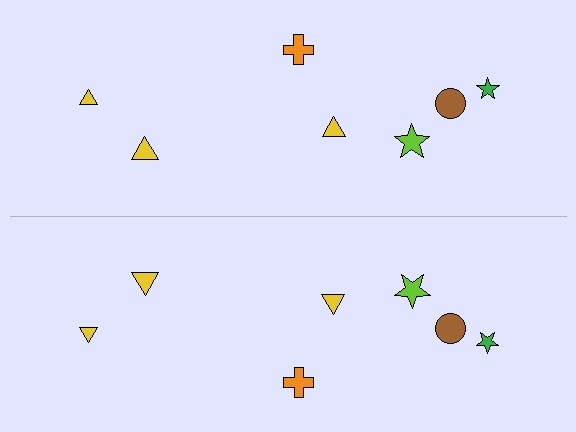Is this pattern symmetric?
Yes, this pattern has bilateral (reflection) symmetry.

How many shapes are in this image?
There are 14 shapes in this image.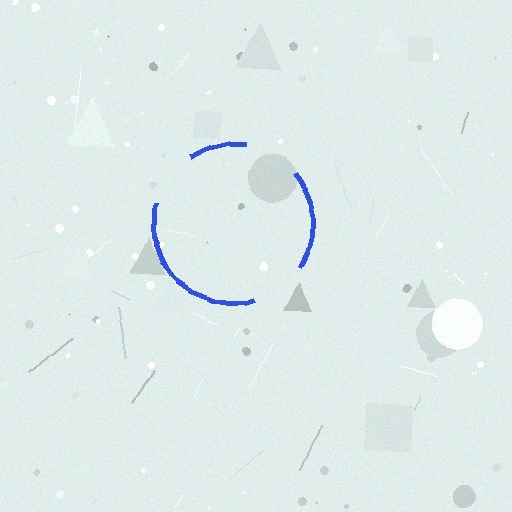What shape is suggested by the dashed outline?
The dashed outline suggests a circle.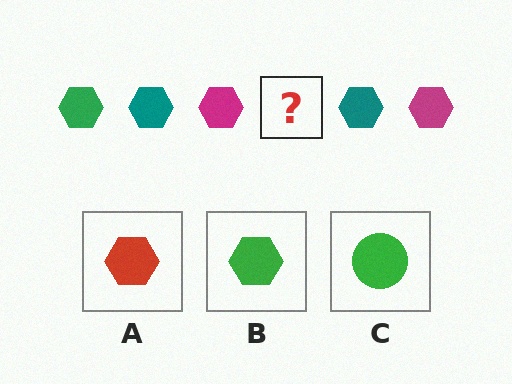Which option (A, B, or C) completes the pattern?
B.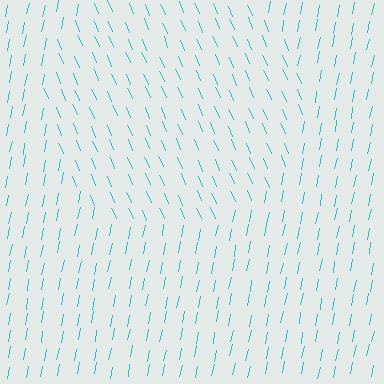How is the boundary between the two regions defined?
The boundary is defined purely by a change in line orientation (approximately 34 degrees difference). All lines are the same color and thickness.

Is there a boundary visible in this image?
Yes, there is a texture boundary formed by a change in line orientation.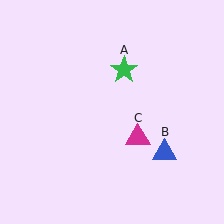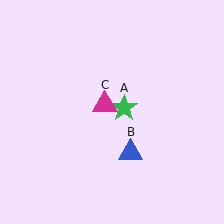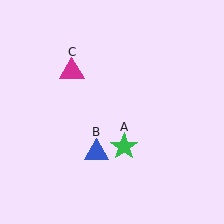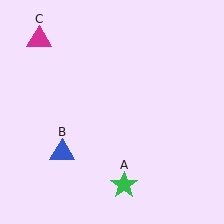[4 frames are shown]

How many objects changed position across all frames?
3 objects changed position: green star (object A), blue triangle (object B), magenta triangle (object C).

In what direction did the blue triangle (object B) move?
The blue triangle (object B) moved left.